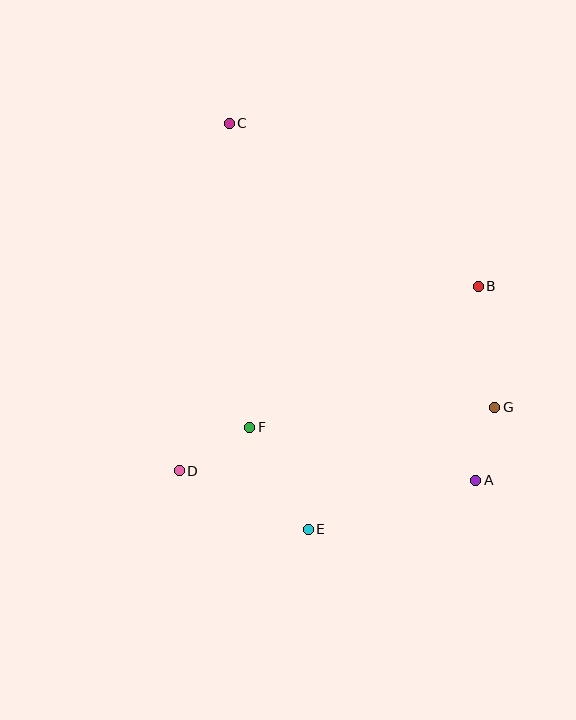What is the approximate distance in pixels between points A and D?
The distance between A and D is approximately 297 pixels.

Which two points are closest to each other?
Points A and G are closest to each other.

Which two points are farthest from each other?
Points A and C are farthest from each other.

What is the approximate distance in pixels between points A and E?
The distance between A and E is approximately 175 pixels.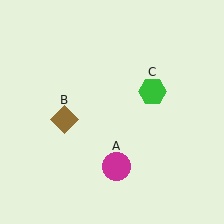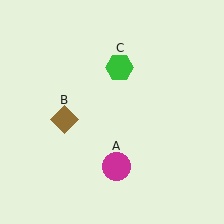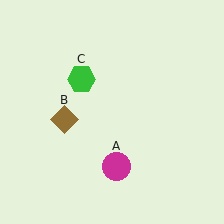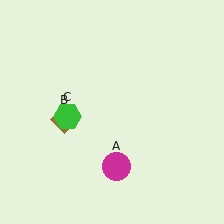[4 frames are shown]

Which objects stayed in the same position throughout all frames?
Magenta circle (object A) and brown diamond (object B) remained stationary.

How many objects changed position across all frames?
1 object changed position: green hexagon (object C).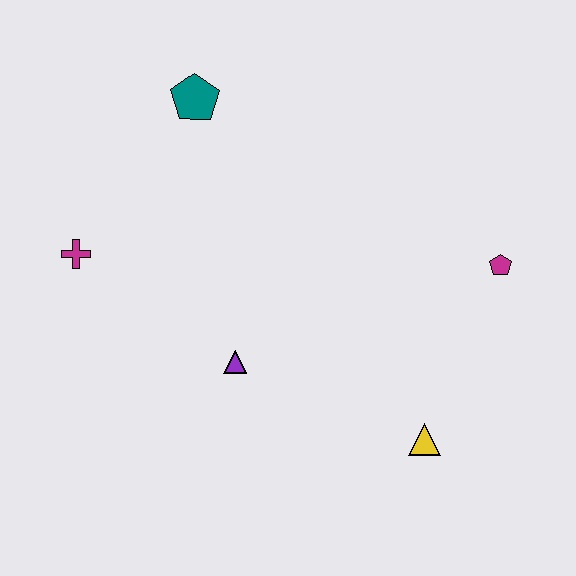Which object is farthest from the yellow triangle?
The teal pentagon is farthest from the yellow triangle.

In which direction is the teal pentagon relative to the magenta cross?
The teal pentagon is above the magenta cross.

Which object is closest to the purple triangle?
The magenta cross is closest to the purple triangle.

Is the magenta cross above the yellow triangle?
Yes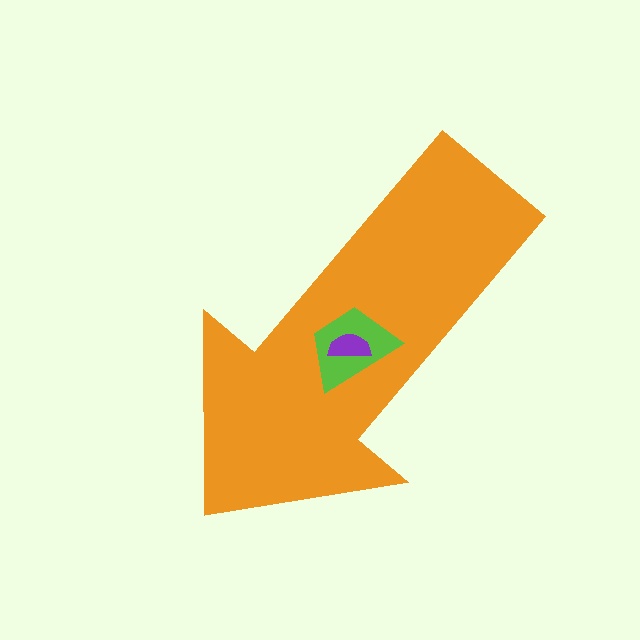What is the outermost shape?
The orange arrow.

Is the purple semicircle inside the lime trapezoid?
Yes.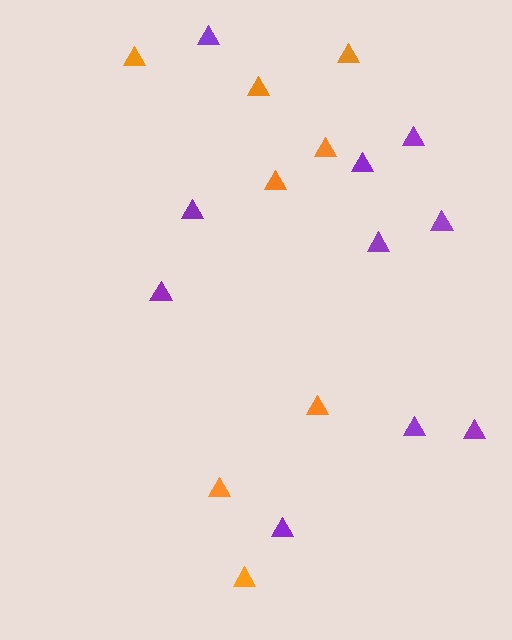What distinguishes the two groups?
There are 2 groups: one group of orange triangles (8) and one group of purple triangles (10).